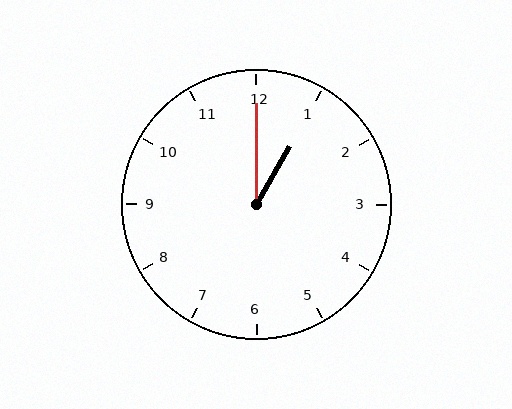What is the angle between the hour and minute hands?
Approximately 30 degrees.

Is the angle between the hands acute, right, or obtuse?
It is acute.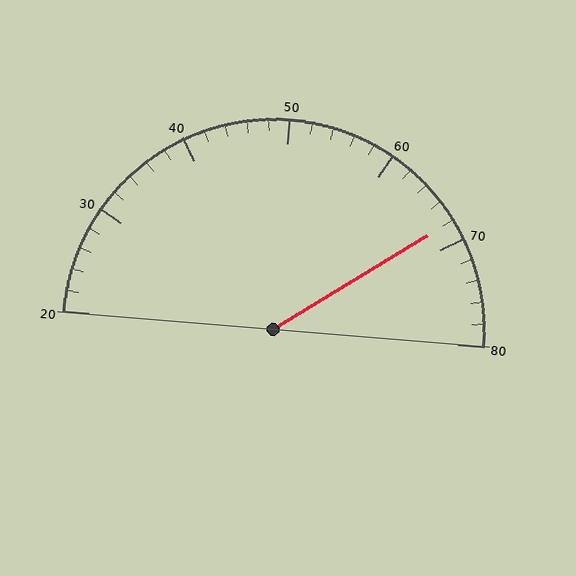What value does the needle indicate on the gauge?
The needle indicates approximately 68.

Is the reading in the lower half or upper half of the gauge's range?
The reading is in the upper half of the range (20 to 80).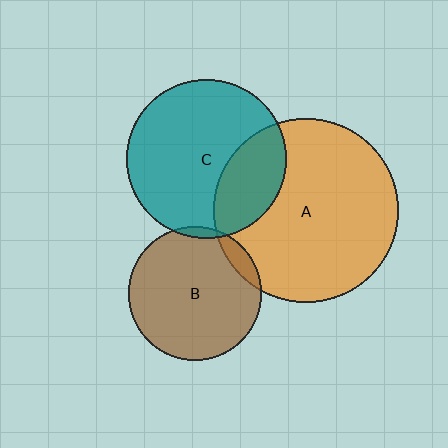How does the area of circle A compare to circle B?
Approximately 1.9 times.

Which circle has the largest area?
Circle A (orange).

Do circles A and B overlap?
Yes.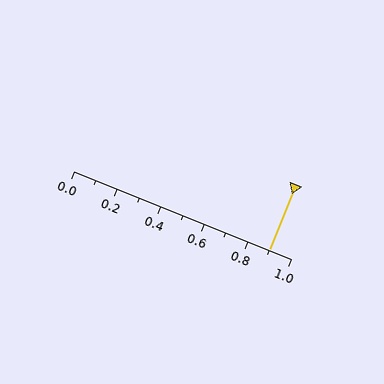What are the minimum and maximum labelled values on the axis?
The axis runs from 0.0 to 1.0.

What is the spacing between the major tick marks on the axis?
The major ticks are spaced 0.2 apart.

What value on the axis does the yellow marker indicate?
The marker indicates approximately 0.9.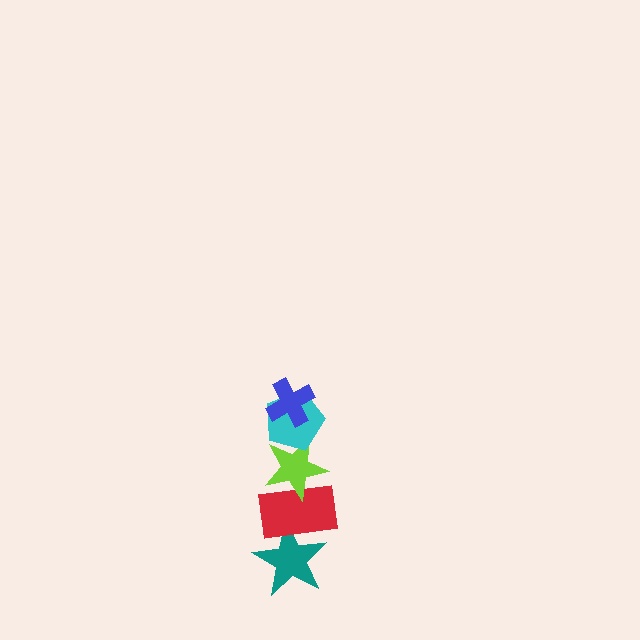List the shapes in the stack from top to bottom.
From top to bottom: the blue cross, the cyan pentagon, the lime star, the red rectangle, the teal star.